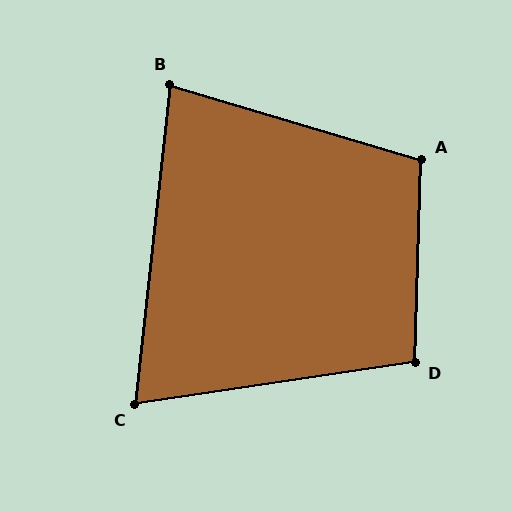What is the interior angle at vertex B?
Approximately 80 degrees (acute).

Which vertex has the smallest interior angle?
C, at approximately 75 degrees.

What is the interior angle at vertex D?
Approximately 100 degrees (obtuse).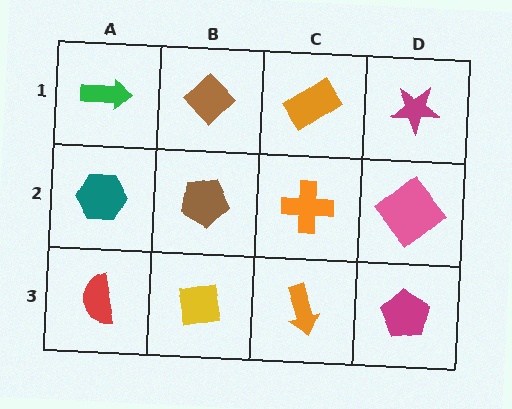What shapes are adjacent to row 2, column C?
An orange rectangle (row 1, column C), an orange arrow (row 3, column C), a brown pentagon (row 2, column B), a pink diamond (row 2, column D).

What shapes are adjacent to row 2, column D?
A magenta star (row 1, column D), a magenta pentagon (row 3, column D), an orange cross (row 2, column C).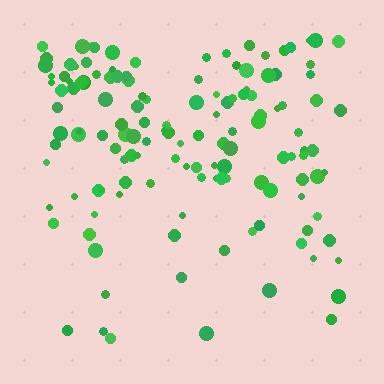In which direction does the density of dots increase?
From bottom to top, with the top side densest.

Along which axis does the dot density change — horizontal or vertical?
Vertical.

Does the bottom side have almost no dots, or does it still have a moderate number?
Still a moderate number, just noticeably fewer than the top.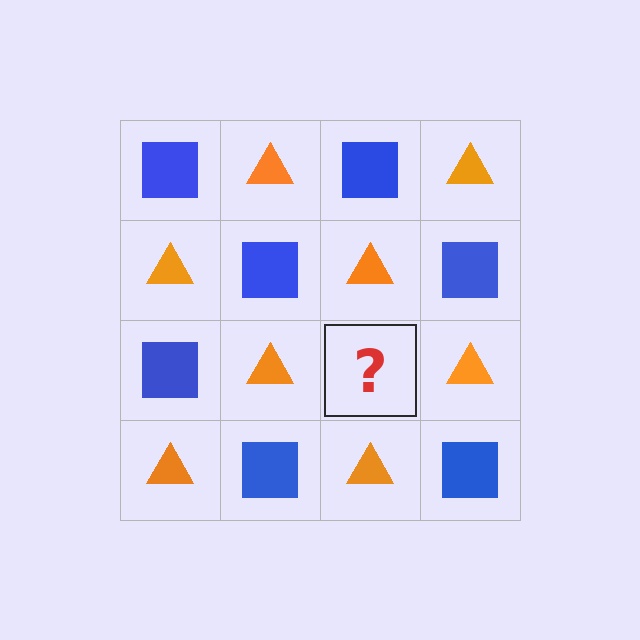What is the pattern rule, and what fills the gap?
The rule is that it alternates blue square and orange triangle in a checkerboard pattern. The gap should be filled with a blue square.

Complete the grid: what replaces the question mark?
The question mark should be replaced with a blue square.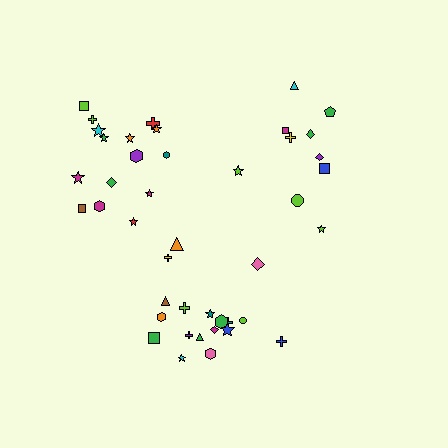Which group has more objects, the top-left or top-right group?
The top-left group.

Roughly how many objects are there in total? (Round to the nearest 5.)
Roughly 45 objects in total.